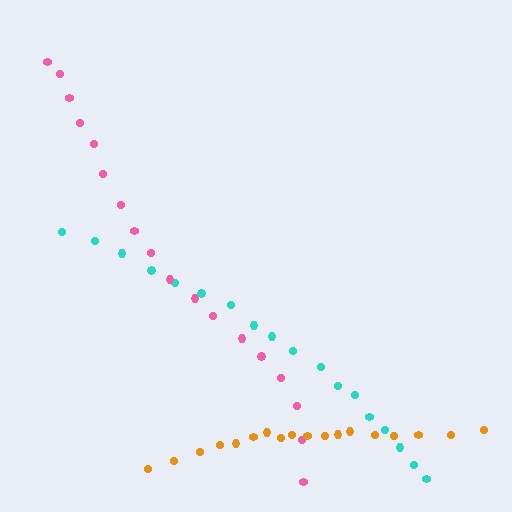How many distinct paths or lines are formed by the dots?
There are 3 distinct paths.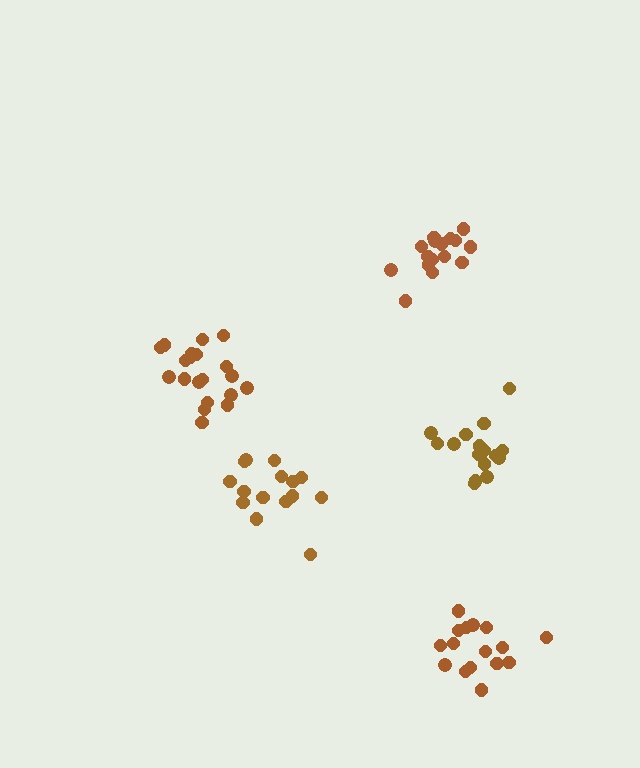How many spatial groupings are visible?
There are 5 spatial groupings.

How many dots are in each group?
Group 1: 15 dots, Group 2: 16 dots, Group 3: 16 dots, Group 4: 16 dots, Group 5: 20 dots (83 total).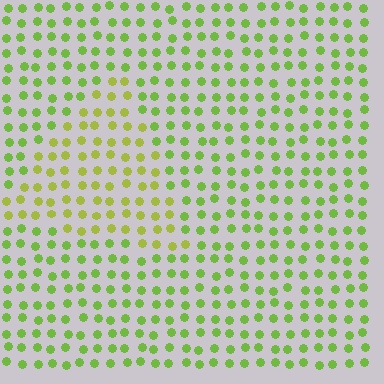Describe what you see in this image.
The image is filled with small lime elements in a uniform arrangement. A triangle-shaped region is visible where the elements are tinted to a slightly different hue, forming a subtle color boundary.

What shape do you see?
I see a triangle.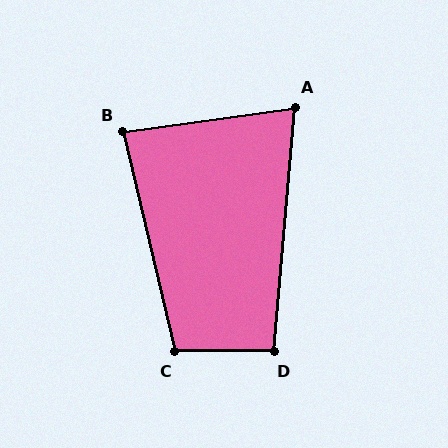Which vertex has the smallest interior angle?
A, at approximately 77 degrees.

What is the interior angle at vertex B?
Approximately 85 degrees (acute).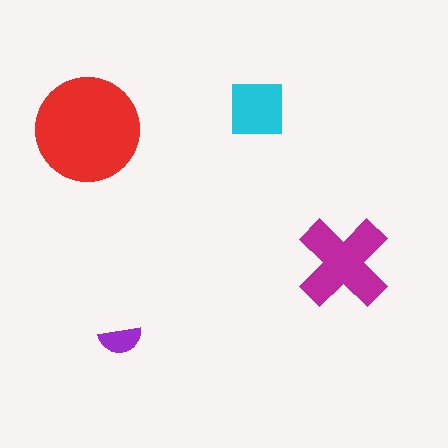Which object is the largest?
The red circle.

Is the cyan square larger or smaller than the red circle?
Smaller.